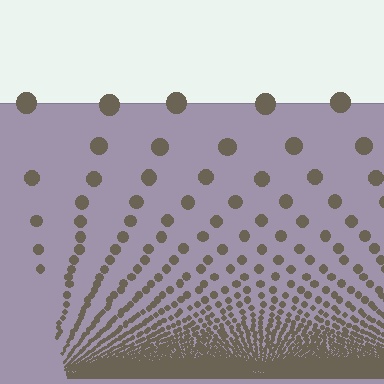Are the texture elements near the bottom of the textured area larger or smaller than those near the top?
Smaller. The gradient is inverted — elements near the bottom are smaller and denser.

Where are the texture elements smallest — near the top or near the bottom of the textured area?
Near the bottom.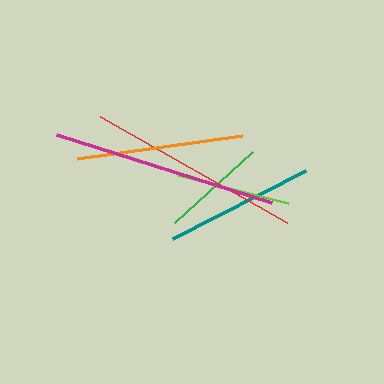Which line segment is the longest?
The magenta line is the longest at approximately 225 pixels.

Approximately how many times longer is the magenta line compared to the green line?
The magenta line is approximately 2.1 times the length of the green line.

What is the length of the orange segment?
The orange segment is approximately 167 pixels long.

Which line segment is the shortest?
The green line is the shortest at approximately 105 pixels.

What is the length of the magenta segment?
The magenta segment is approximately 225 pixels long.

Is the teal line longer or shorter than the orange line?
The orange line is longer than the teal line.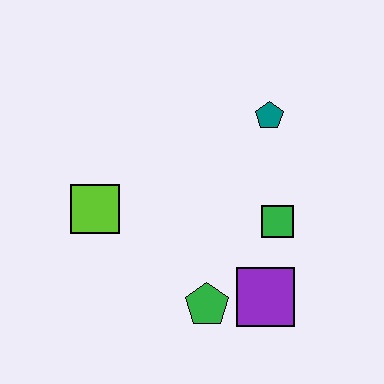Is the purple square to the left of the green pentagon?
No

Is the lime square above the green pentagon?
Yes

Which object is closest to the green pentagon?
The purple square is closest to the green pentagon.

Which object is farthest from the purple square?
The lime square is farthest from the purple square.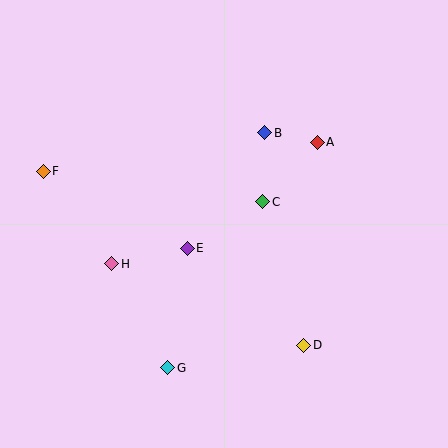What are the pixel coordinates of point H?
Point H is at (112, 264).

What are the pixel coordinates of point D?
Point D is at (304, 345).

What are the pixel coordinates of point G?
Point G is at (168, 368).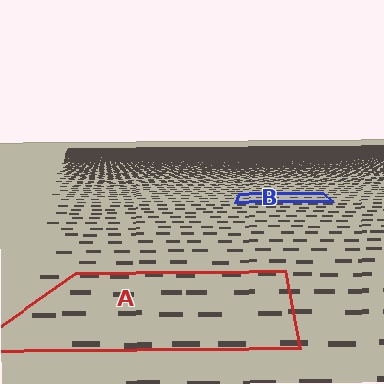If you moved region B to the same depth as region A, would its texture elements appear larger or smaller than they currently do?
They would appear larger. At a closer depth, the same texture elements are projected at a bigger on-screen size.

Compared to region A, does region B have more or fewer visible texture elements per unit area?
Region B has more texture elements per unit area — they are packed more densely because it is farther away.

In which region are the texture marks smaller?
The texture marks are smaller in region B, because it is farther away.